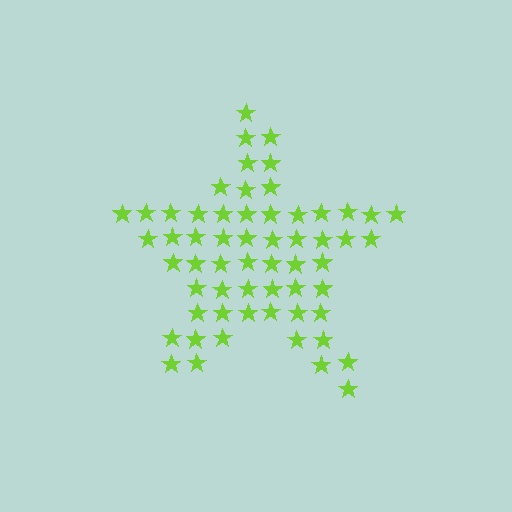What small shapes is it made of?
It is made of small stars.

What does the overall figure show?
The overall figure shows a star.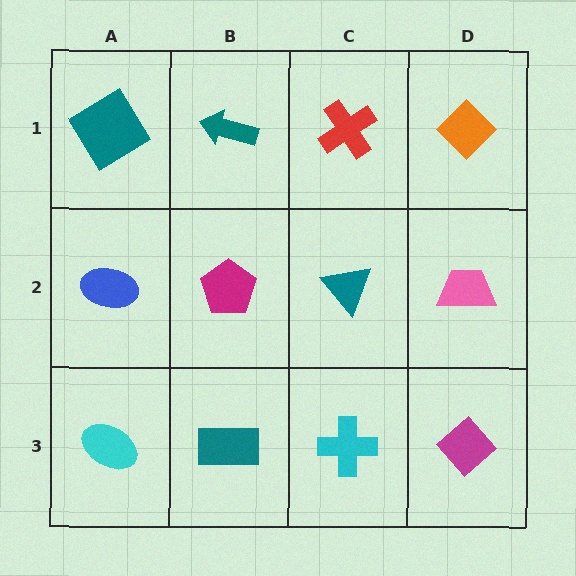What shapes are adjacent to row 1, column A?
A blue ellipse (row 2, column A), a teal arrow (row 1, column B).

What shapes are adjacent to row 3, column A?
A blue ellipse (row 2, column A), a teal rectangle (row 3, column B).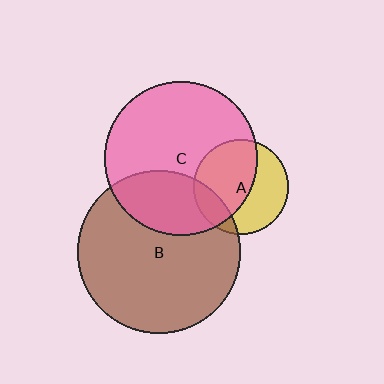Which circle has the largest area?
Circle B (brown).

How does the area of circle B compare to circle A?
Approximately 2.9 times.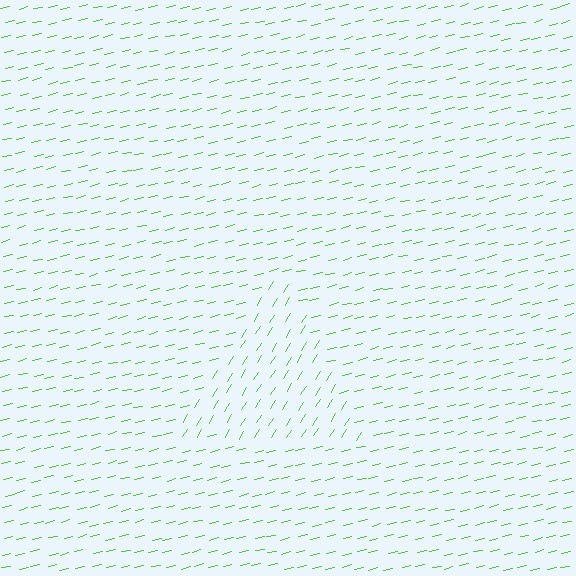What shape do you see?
I see a triangle.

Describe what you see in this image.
The image is filled with small lime line segments. A triangle region in the image has lines oriented differently from the surrounding lines, creating a visible texture boundary.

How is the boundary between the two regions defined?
The boundary is defined purely by a change in line orientation (approximately 45 degrees difference). All lines are the same color and thickness.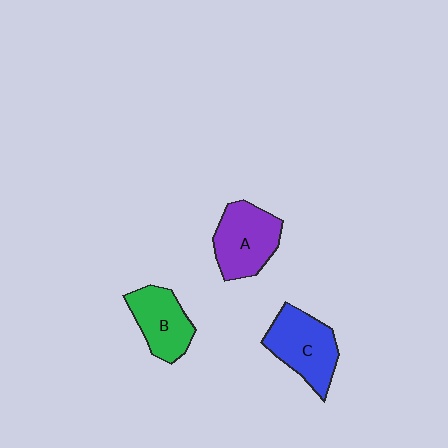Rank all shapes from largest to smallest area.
From largest to smallest: C (blue), A (purple), B (green).